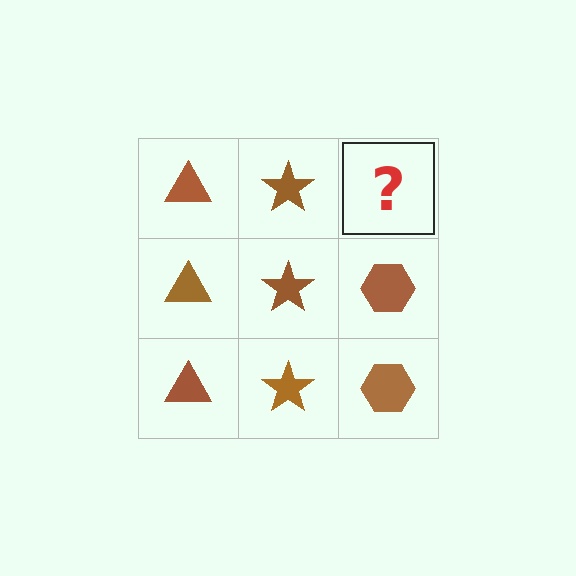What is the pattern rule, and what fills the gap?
The rule is that each column has a consistent shape. The gap should be filled with a brown hexagon.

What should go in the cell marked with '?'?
The missing cell should contain a brown hexagon.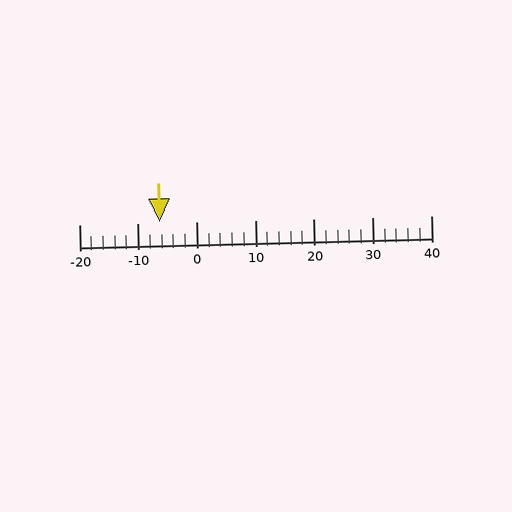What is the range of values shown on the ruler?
The ruler shows values from -20 to 40.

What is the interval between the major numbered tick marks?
The major tick marks are spaced 10 units apart.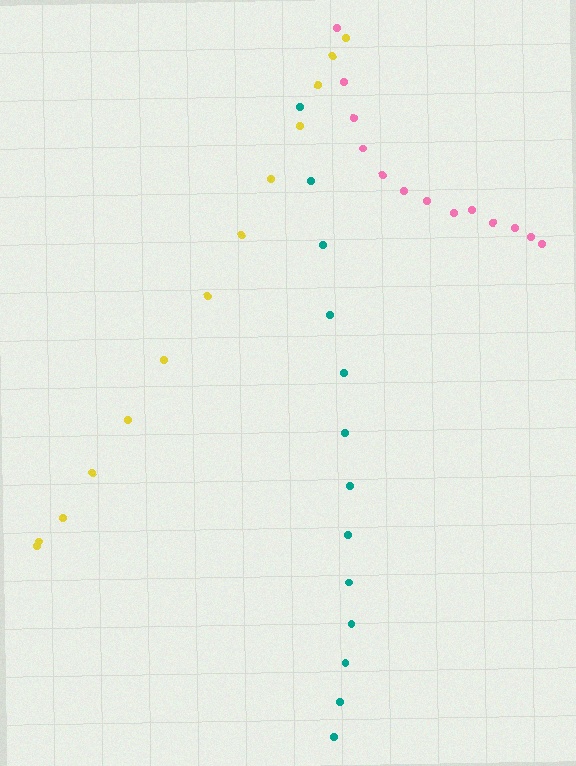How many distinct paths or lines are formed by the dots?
There are 3 distinct paths.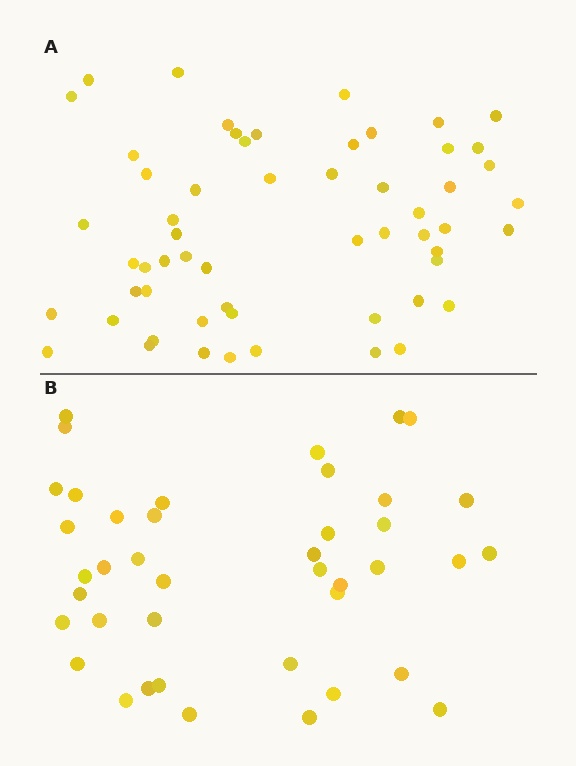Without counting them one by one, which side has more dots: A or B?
Region A (the top region) has more dots.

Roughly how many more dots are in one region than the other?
Region A has approximately 15 more dots than region B.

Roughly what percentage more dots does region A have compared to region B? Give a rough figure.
About 40% more.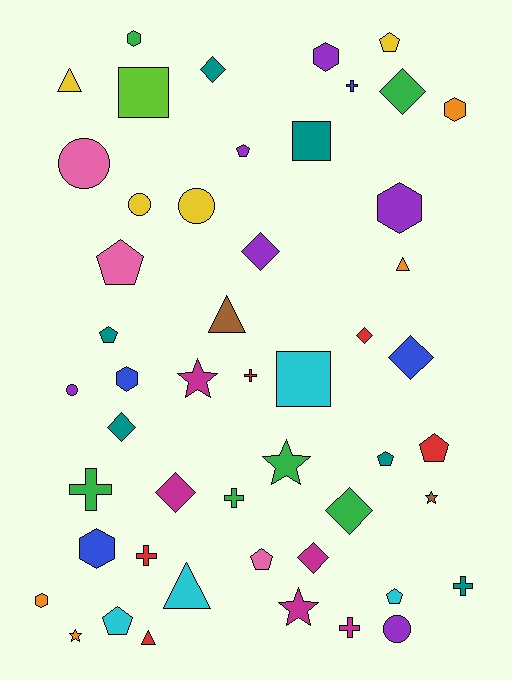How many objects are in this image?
There are 50 objects.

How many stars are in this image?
There are 5 stars.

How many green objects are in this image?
There are 6 green objects.